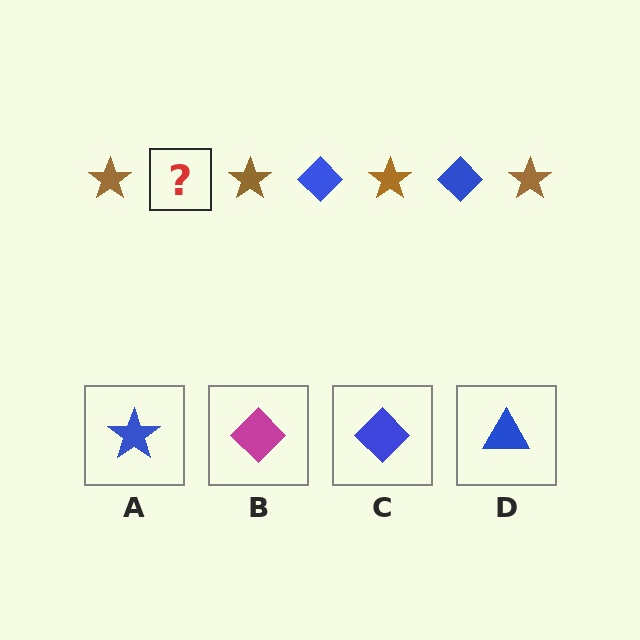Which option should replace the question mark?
Option C.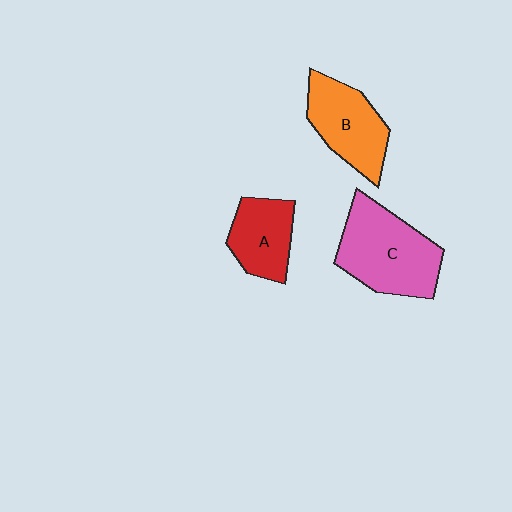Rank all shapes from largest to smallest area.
From largest to smallest: C (pink), B (orange), A (red).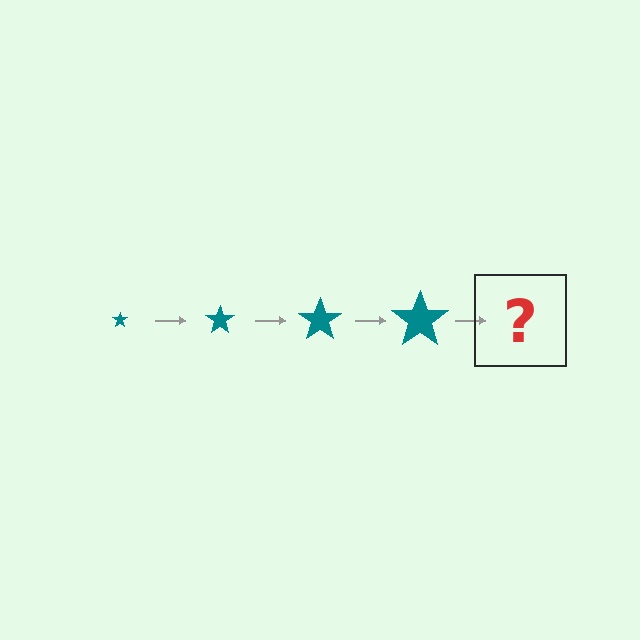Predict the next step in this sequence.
The next step is a teal star, larger than the previous one.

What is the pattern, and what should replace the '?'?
The pattern is that the star gets progressively larger each step. The '?' should be a teal star, larger than the previous one.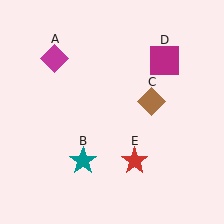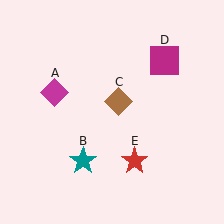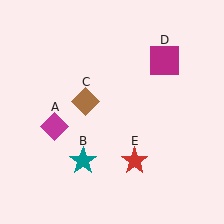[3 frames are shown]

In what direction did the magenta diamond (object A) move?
The magenta diamond (object A) moved down.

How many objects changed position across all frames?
2 objects changed position: magenta diamond (object A), brown diamond (object C).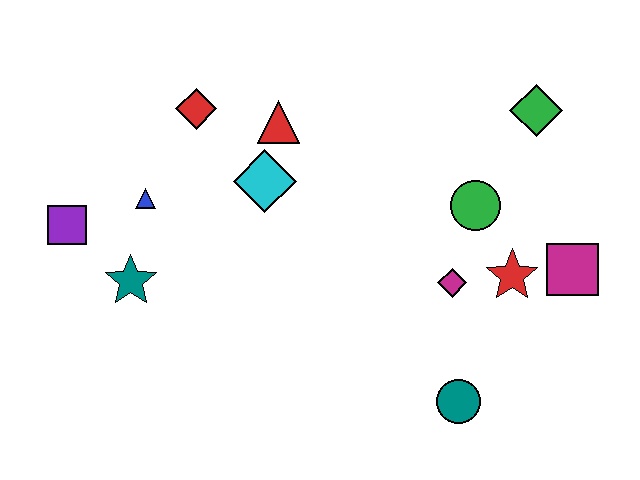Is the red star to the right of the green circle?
Yes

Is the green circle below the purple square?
No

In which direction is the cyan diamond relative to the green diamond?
The cyan diamond is to the left of the green diamond.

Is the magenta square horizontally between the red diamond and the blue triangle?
No